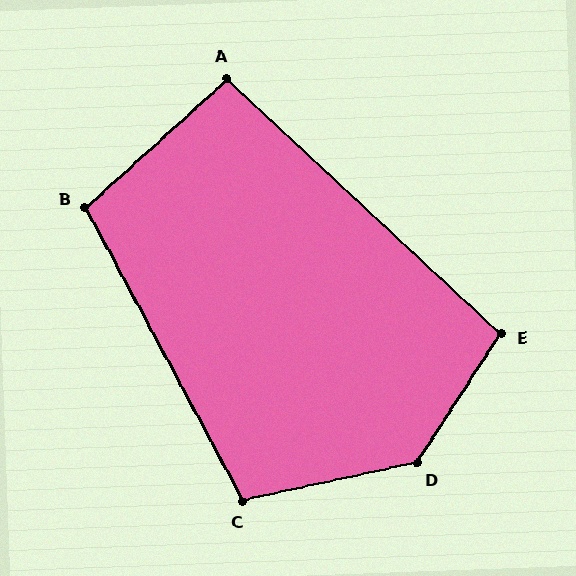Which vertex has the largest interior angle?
D, at approximately 135 degrees.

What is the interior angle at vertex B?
Approximately 104 degrees (obtuse).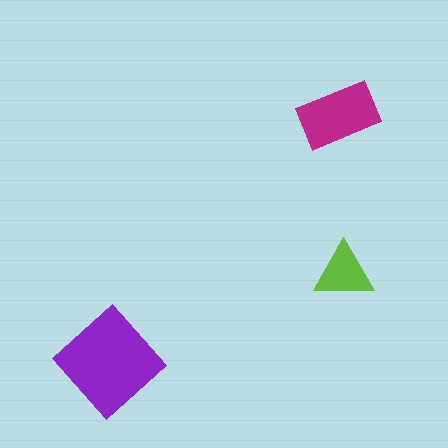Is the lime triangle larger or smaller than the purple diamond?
Smaller.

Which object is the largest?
The purple diamond.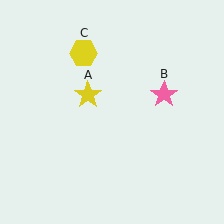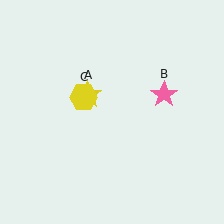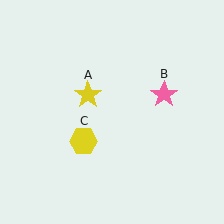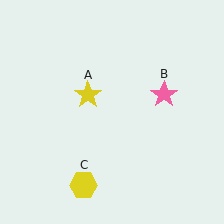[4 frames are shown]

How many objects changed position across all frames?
1 object changed position: yellow hexagon (object C).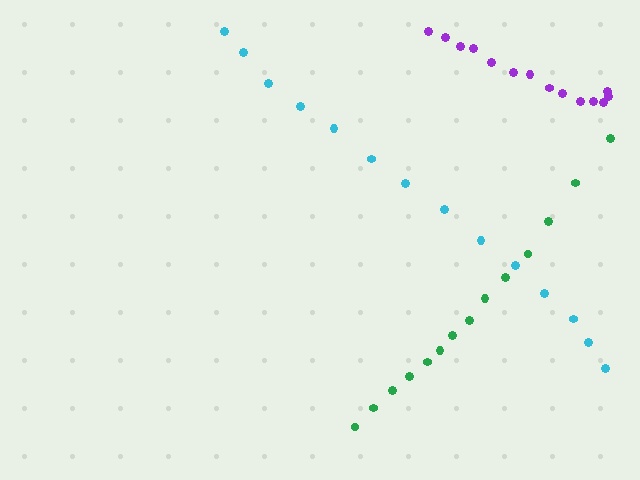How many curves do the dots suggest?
There are 3 distinct paths.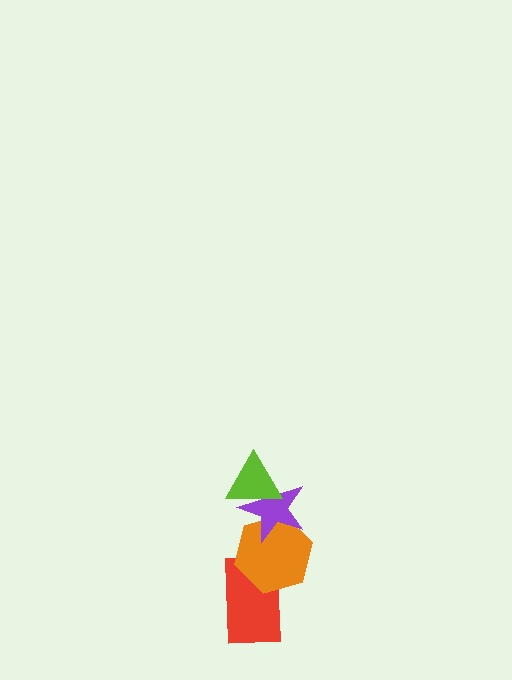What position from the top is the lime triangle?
The lime triangle is 1st from the top.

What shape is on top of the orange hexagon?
The purple star is on top of the orange hexagon.